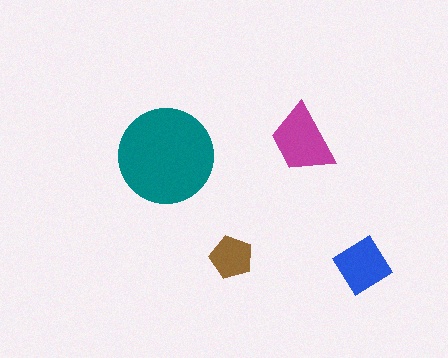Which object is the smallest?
The brown pentagon.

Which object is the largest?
The teal circle.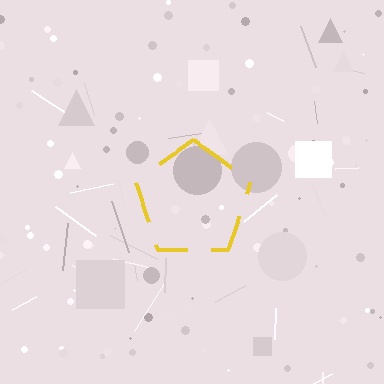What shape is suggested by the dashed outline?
The dashed outline suggests a pentagon.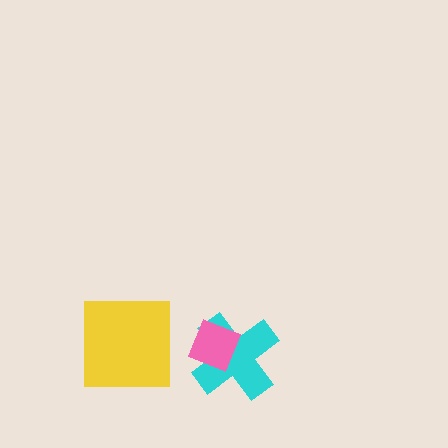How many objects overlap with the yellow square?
0 objects overlap with the yellow square.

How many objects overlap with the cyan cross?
1 object overlaps with the cyan cross.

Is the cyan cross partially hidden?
Yes, it is partially covered by another shape.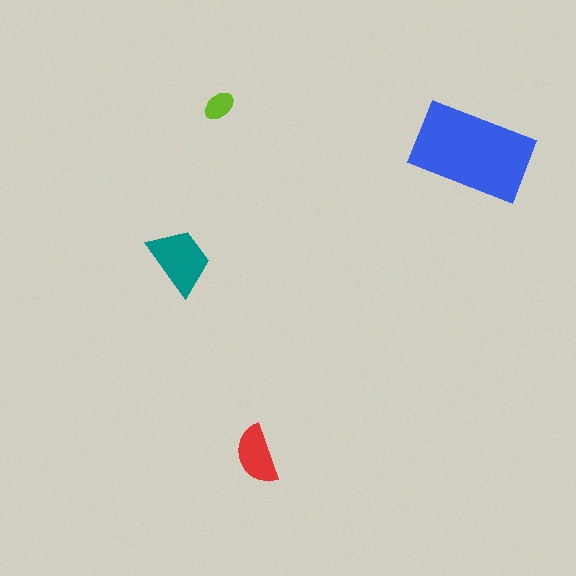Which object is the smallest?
The lime ellipse.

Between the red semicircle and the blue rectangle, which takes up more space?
The blue rectangle.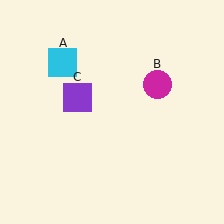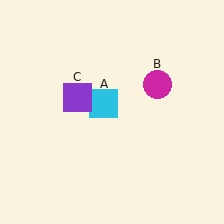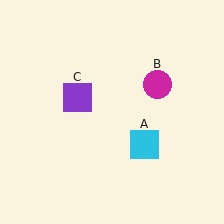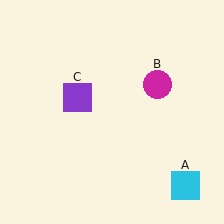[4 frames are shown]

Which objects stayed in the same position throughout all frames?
Magenta circle (object B) and purple square (object C) remained stationary.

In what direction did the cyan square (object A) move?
The cyan square (object A) moved down and to the right.